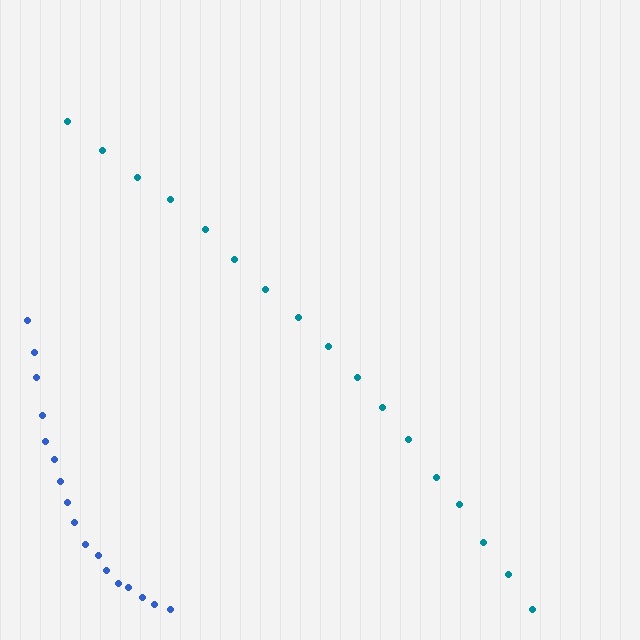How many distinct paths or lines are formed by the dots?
There are 2 distinct paths.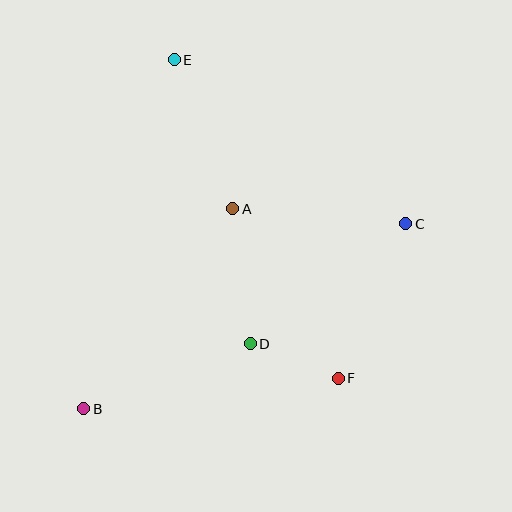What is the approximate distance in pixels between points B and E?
The distance between B and E is approximately 361 pixels.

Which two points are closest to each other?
Points D and F are closest to each other.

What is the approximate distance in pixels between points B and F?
The distance between B and F is approximately 256 pixels.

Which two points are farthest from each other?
Points B and C are farthest from each other.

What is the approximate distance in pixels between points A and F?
The distance between A and F is approximately 200 pixels.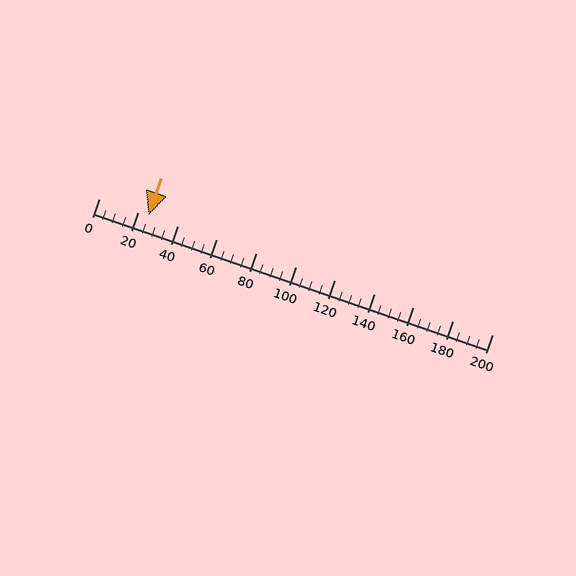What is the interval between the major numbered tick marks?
The major tick marks are spaced 20 units apart.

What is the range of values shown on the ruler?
The ruler shows values from 0 to 200.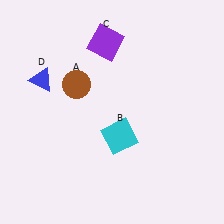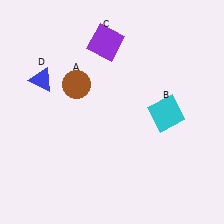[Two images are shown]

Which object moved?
The cyan square (B) moved right.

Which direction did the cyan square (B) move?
The cyan square (B) moved right.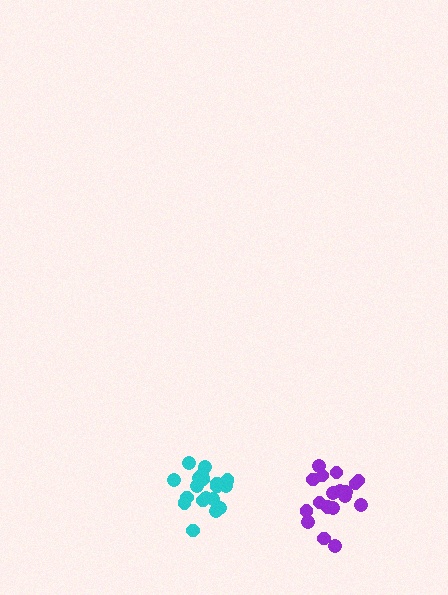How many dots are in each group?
Group 1: 19 dots, Group 2: 19 dots (38 total).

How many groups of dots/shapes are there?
There are 2 groups.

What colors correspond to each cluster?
The clusters are colored: cyan, purple.